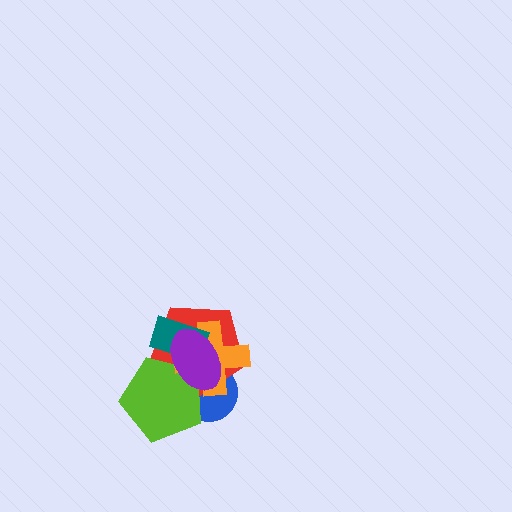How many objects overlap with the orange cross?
5 objects overlap with the orange cross.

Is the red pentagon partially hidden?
Yes, it is partially covered by another shape.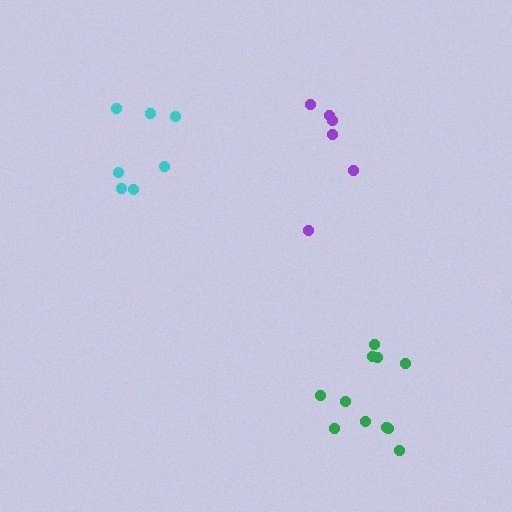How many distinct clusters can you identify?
There are 3 distinct clusters.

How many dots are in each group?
Group 1: 6 dots, Group 2: 7 dots, Group 3: 11 dots (24 total).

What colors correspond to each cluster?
The clusters are colored: purple, cyan, green.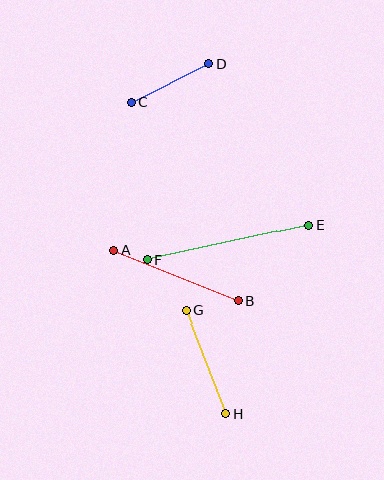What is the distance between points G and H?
The distance is approximately 111 pixels.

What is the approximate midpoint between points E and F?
The midpoint is at approximately (228, 242) pixels.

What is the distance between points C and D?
The distance is approximately 87 pixels.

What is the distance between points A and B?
The distance is approximately 134 pixels.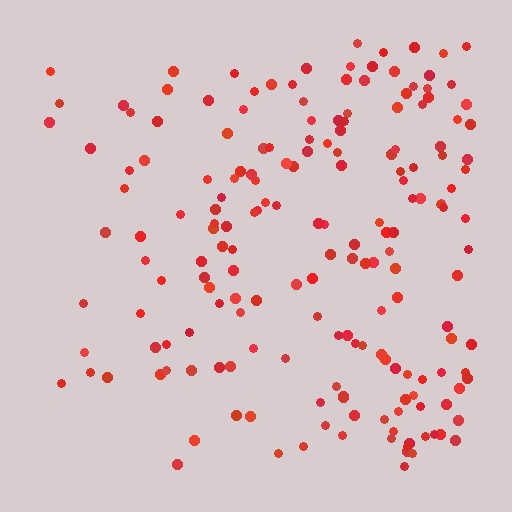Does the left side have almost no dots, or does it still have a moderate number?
Still a moderate number, just noticeably fewer than the right.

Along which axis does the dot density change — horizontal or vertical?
Horizontal.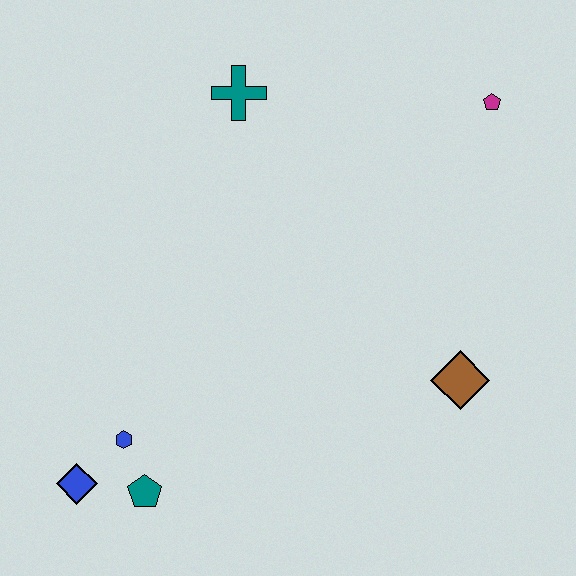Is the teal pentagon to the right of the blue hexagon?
Yes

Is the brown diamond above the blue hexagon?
Yes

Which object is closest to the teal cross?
The magenta pentagon is closest to the teal cross.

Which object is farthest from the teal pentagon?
The magenta pentagon is farthest from the teal pentagon.